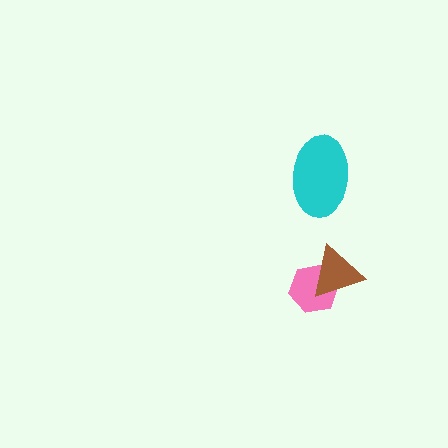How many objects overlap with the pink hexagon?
1 object overlaps with the pink hexagon.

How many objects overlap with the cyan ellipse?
0 objects overlap with the cyan ellipse.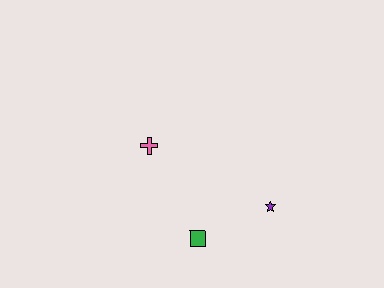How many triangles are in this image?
There are no triangles.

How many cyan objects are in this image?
There are no cyan objects.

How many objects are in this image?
There are 3 objects.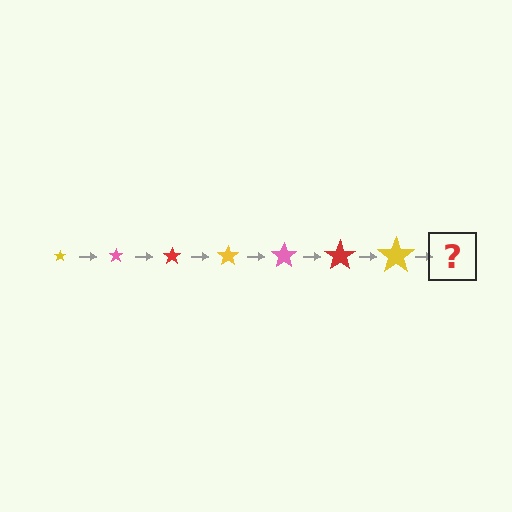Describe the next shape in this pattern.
It should be a pink star, larger than the previous one.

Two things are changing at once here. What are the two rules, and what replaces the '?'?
The two rules are that the star grows larger each step and the color cycles through yellow, pink, and red. The '?' should be a pink star, larger than the previous one.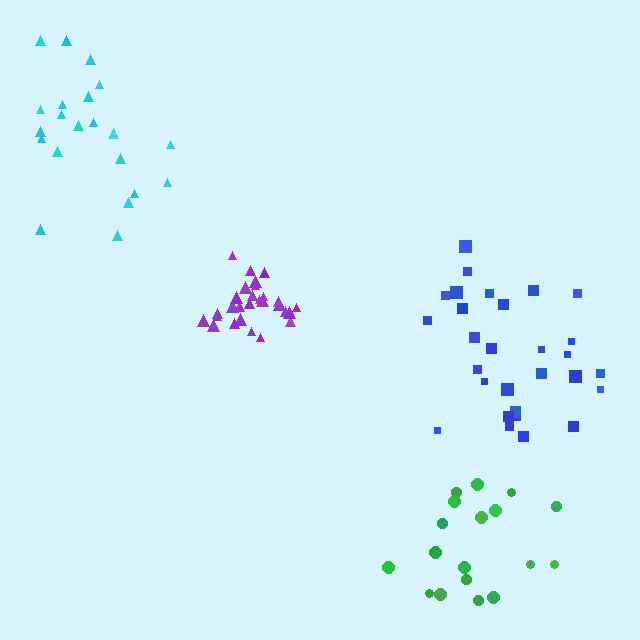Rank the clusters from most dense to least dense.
purple, green, cyan, blue.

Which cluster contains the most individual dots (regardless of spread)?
Purple (29).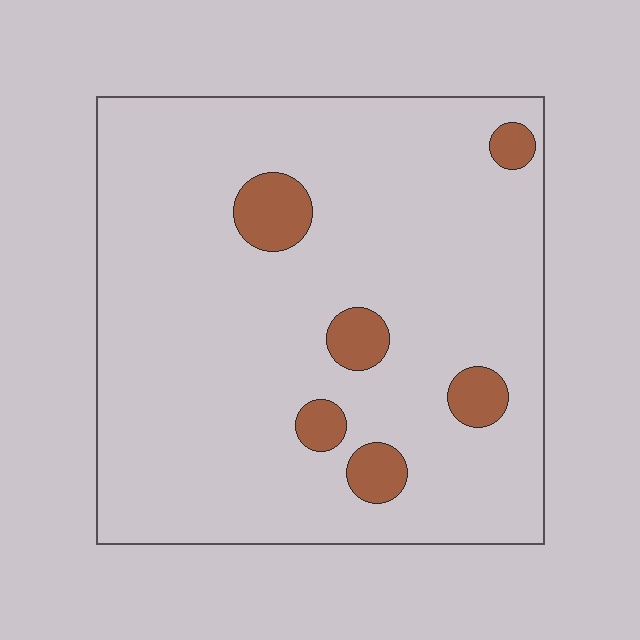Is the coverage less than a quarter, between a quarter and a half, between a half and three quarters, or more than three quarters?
Less than a quarter.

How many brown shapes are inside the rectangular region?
6.